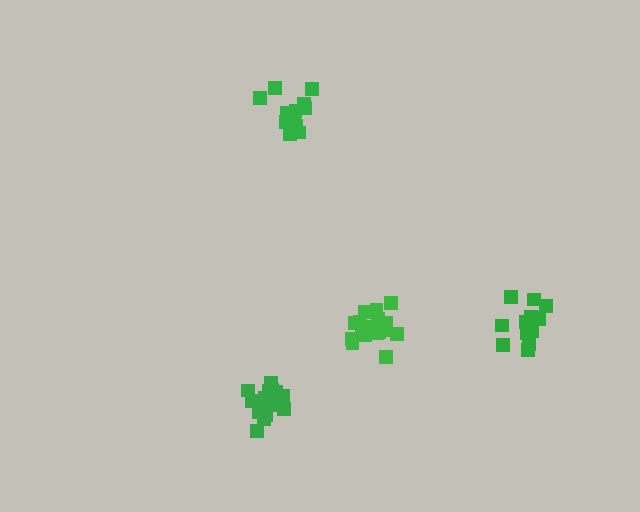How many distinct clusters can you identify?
There are 4 distinct clusters.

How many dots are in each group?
Group 1: 19 dots, Group 2: 13 dots, Group 3: 16 dots, Group 4: 13 dots (61 total).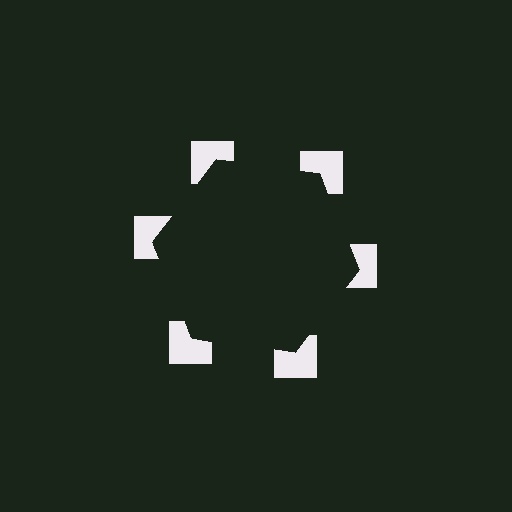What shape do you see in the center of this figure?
An illusory hexagon — its edges are inferred from the aligned wedge cuts in the notched squares, not physically drawn.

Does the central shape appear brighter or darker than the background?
It typically appears slightly darker than the background, even though no actual brightness change is drawn.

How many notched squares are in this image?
There are 6 — one at each vertex of the illusory hexagon.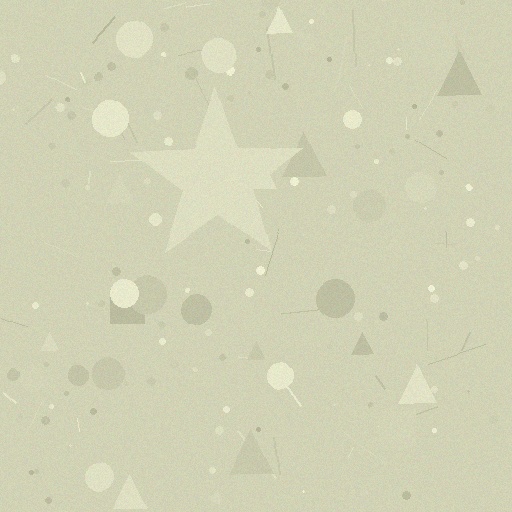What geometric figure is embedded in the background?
A star is embedded in the background.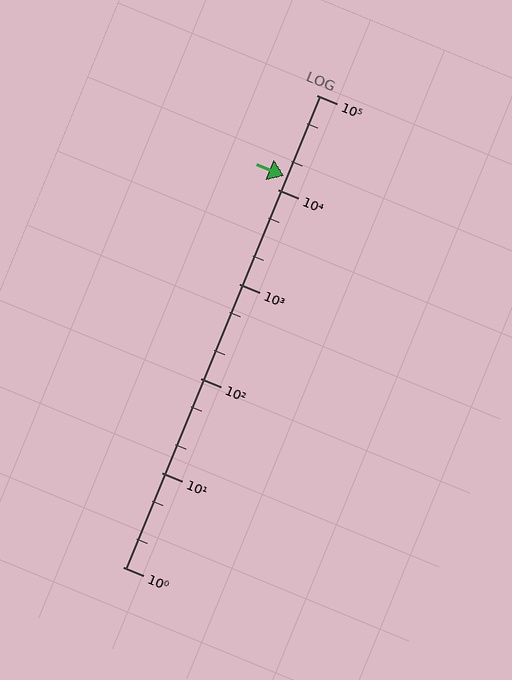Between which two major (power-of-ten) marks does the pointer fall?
The pointer is between 10000 and 100000.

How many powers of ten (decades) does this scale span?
The scale spans 5 decades, from 1 to 100000.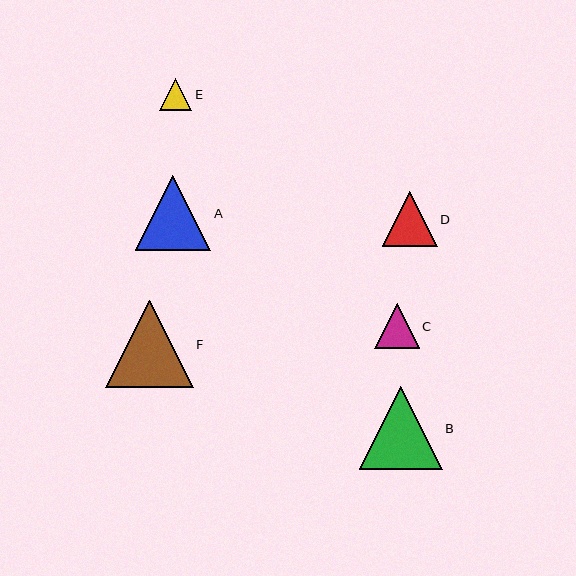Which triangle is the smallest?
Triangle E is the smallest with a size of approximately 32 pixels.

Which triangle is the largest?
Triangle F is the largest with a size of approximately 87 pixels.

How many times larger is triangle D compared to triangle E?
Triangle D is approximately 1.7 times the size of triangle E.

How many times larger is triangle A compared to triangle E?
Triangle A is approximately 2.4 times the size of triangle E.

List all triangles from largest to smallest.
From largest to smallest: F, B, A, D, C, E.